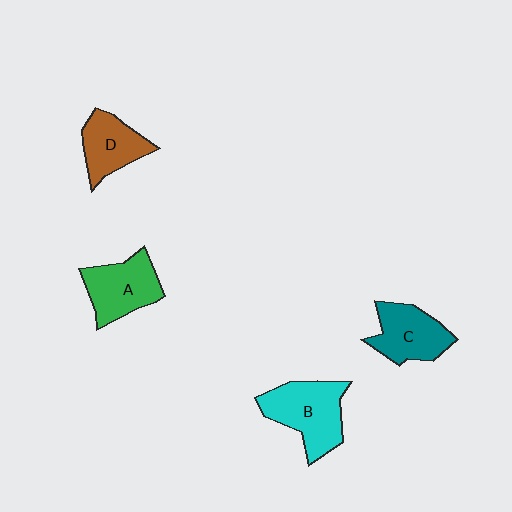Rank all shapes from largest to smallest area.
From largest to smallest: B (cyan), A (green), C (teal), D (brown).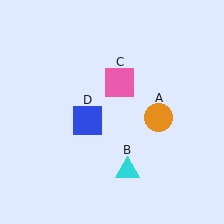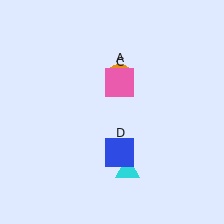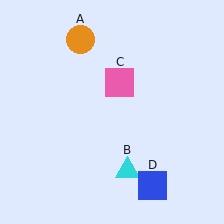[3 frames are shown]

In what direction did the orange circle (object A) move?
The orange circle (object A) moved up and to the left.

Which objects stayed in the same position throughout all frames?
Cyan triangle (object B) and pink square (object C) remained stationary.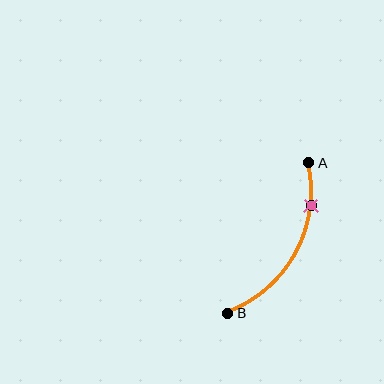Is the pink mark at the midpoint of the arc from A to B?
No. The pink mark lies on the arc but is closer to endpoint A. The arc midpoint would be at the point on the curve equidistant along the arc from both A and B.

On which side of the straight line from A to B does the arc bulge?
The arc bulges to the right of the straight line connecting A and B.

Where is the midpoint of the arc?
The arc midpoint is the point on the curve farthest from the straight line joining A and B. It sits to the right of that line.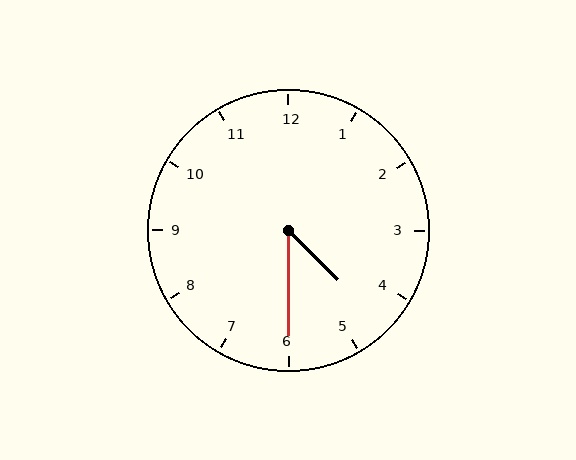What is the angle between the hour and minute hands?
Approximately 45 degrees.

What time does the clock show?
4:30.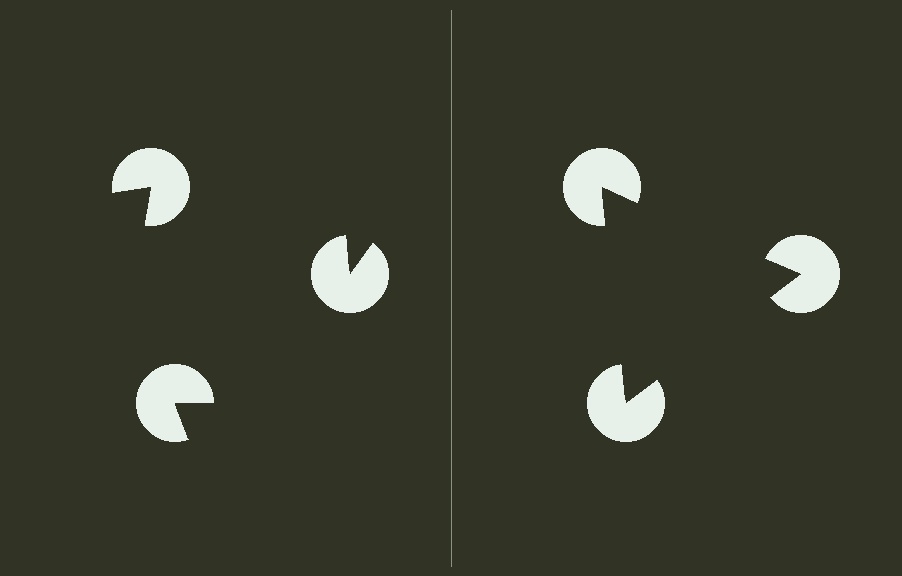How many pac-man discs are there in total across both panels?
6 — 3 on each side.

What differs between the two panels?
The pac-man discs are positioned identically on both sides; only the wedge orientations differ. On the right they align to a triangle; on the left they are misaligned.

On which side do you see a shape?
An illusory triangle appears on the right side. On the left side the wedge cuts are rotated, so no coherent shape forms.